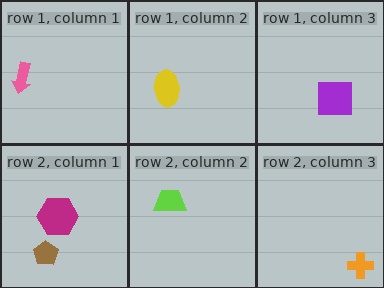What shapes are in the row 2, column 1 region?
The magenta hexagon, the brown pentagon.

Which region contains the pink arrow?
The row 1, column 1 region.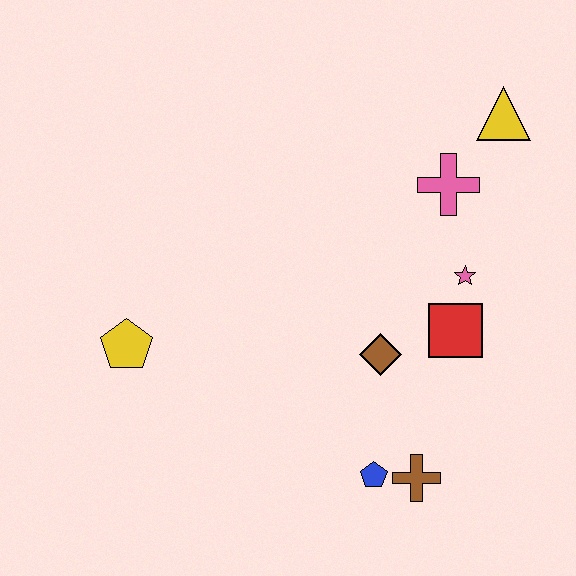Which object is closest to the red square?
The pink star is closest to the red square.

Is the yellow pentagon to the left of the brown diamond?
Yes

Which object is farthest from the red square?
The yellow pentagon is farthest from the red square.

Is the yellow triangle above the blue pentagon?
Yes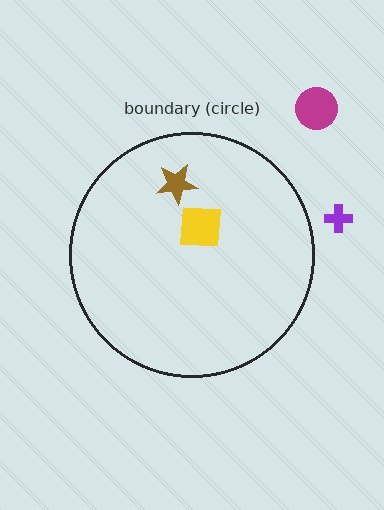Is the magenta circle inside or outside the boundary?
Outside.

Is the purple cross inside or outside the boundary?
Outside.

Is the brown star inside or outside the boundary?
Inside.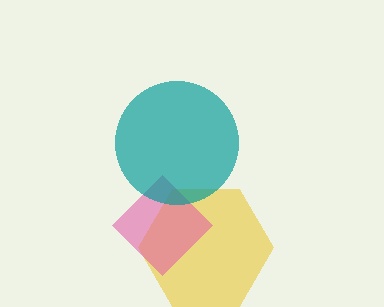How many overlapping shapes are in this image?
There are 3 overlapping shapes in the image.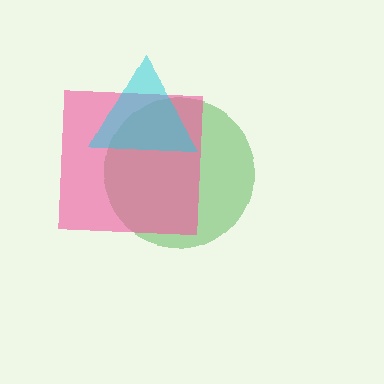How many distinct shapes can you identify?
There are 3 distinct shapes: a green circle, a pink square, a cyan triangle.